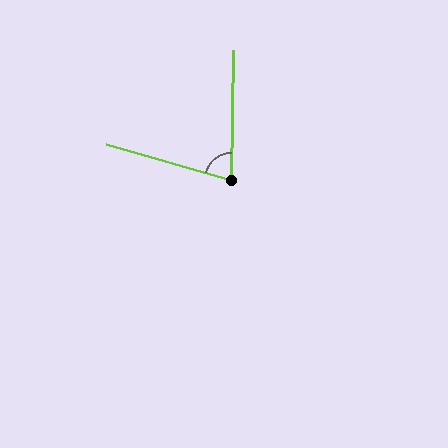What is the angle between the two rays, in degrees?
Approximately 75 degrees.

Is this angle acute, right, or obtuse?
It is acute.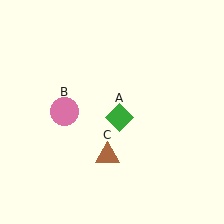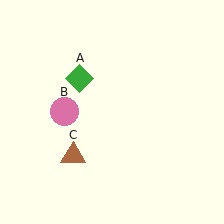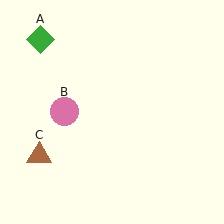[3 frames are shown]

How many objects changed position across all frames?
2 objects changed position: green diamond (object A), brown triangle (object C).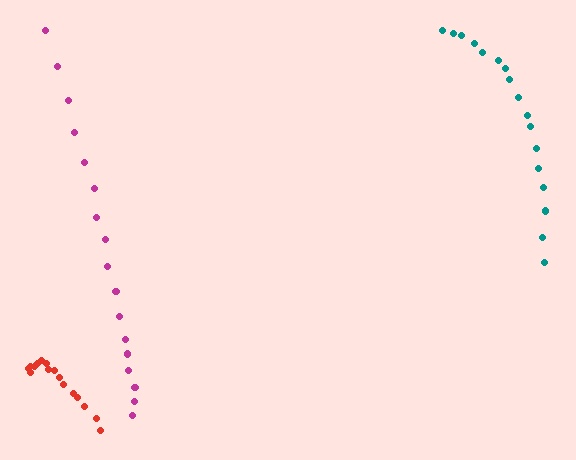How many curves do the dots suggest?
There are 3 distinct paths.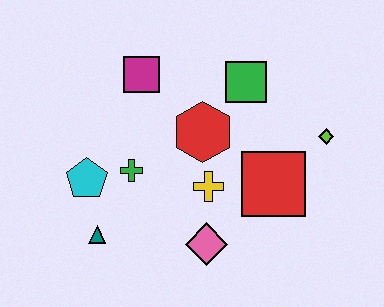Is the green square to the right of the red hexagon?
Yes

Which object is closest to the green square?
The red hexagon is closest to the green square.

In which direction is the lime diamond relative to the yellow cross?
The lime diamond is to the right of the yellow cross.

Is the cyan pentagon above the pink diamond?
Yes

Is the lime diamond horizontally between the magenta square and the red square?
No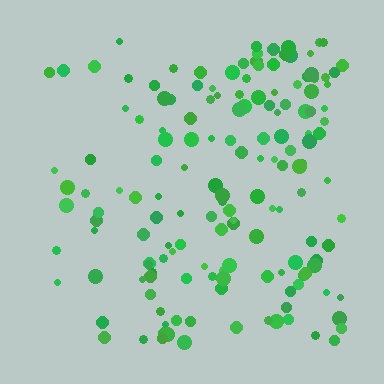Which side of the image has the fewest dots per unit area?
The left.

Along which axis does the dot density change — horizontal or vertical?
Horizontal.